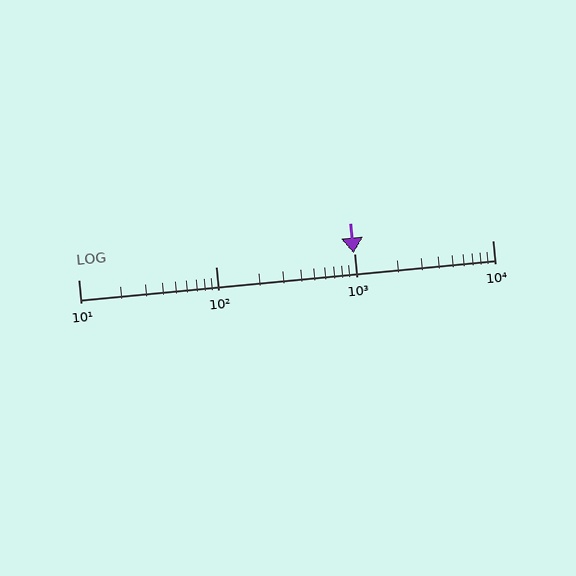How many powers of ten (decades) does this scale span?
The scale spans 3 decades, from 10 to 10000.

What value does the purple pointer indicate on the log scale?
The pointer indicates approximately 980.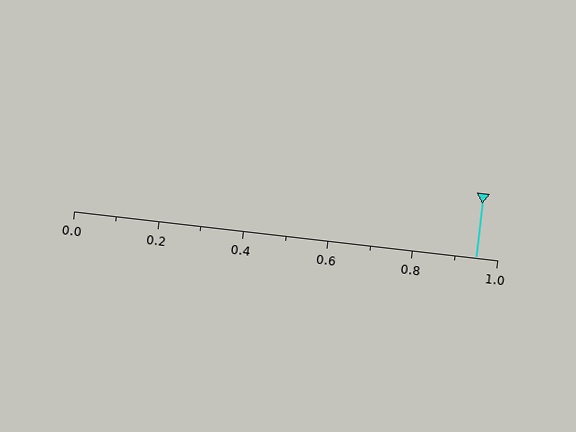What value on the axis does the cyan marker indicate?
The marker indicates approximately 0.95.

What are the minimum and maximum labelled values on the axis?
The axis runs from 0.0 to 1.0.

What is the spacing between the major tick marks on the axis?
The major ticks are spaced 0.2 apart.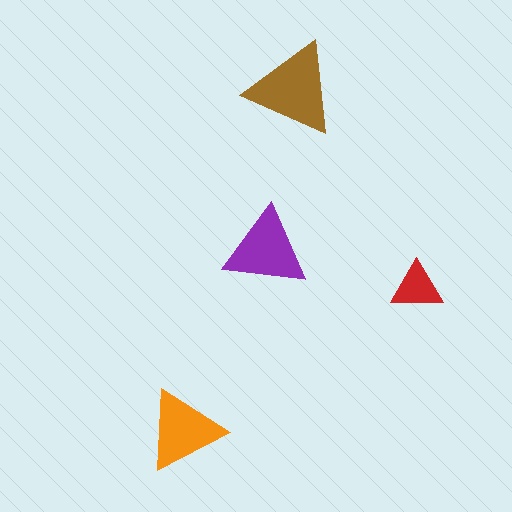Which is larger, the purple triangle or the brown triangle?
The brown one.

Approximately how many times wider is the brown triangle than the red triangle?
About 2 times wider.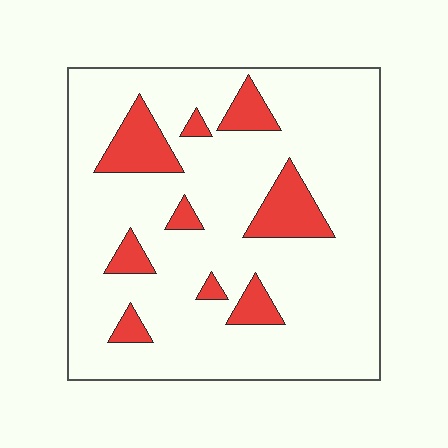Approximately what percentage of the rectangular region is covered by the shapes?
Approximately 15%.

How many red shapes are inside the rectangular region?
9.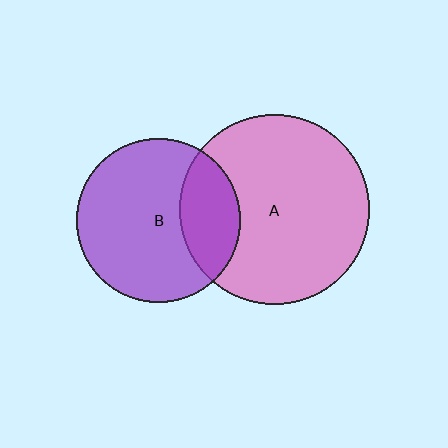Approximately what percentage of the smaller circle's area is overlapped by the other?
Approximately 25%.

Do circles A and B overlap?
Yes.